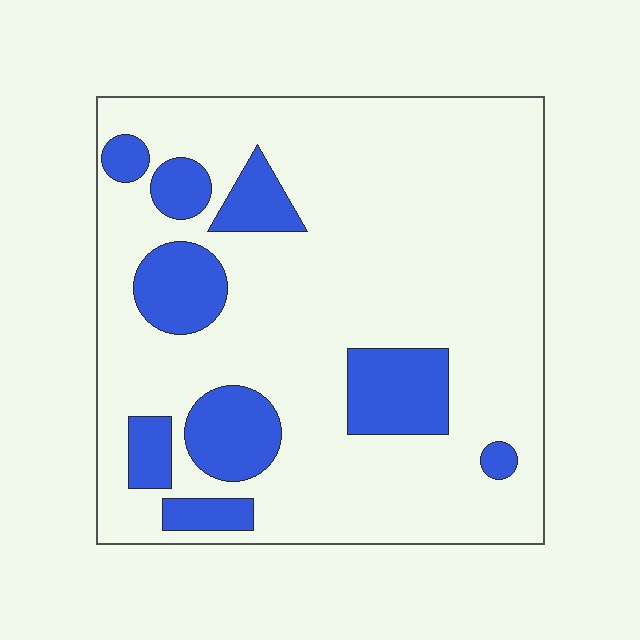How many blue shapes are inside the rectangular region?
9.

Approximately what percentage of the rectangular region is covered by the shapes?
Approximately 20%.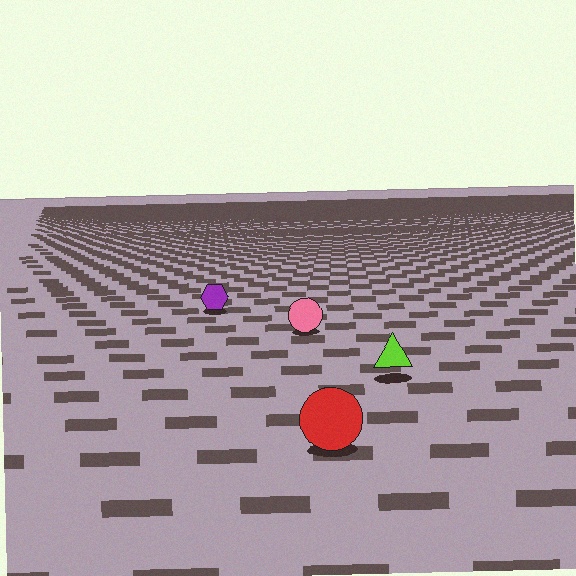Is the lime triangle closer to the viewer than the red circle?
No. The red circle is closer — you can tell from the texture gradient: the ground texture is coarser near it.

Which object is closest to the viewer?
The red circle is closest. The texture marks near it are larger and more spread out.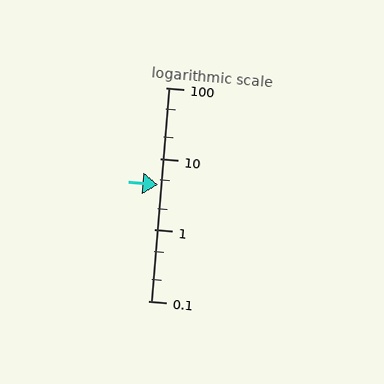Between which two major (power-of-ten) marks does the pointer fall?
The pointer is between 1 and 10.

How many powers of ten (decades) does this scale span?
The scale spans 3 decades, from 0.1 to 100.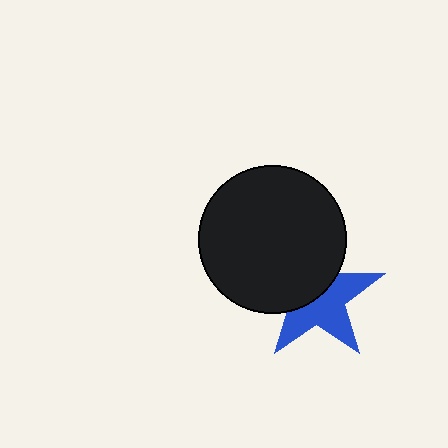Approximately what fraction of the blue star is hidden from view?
Roughly 45% of the blue star is hidden behind the black circle.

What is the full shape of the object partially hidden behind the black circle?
The partially hidden object is a blue star.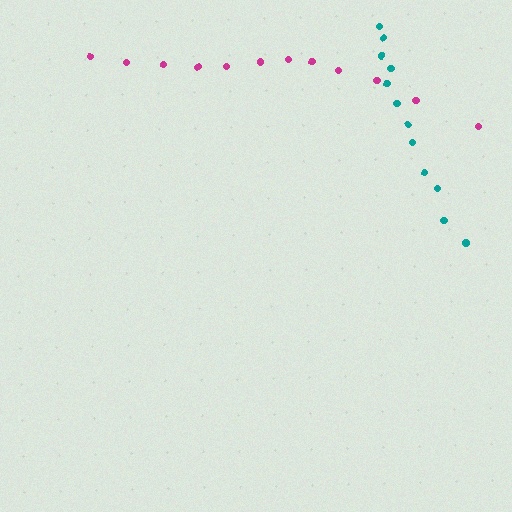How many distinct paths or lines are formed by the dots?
There are 2 distinct paths.